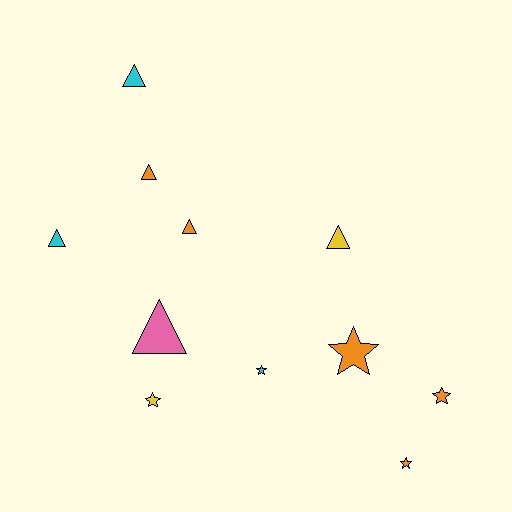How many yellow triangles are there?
There is 1 yellow triangle.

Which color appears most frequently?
Orange, with 5 objects.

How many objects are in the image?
There are 11 objects.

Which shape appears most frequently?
Triangle, with 6 objects.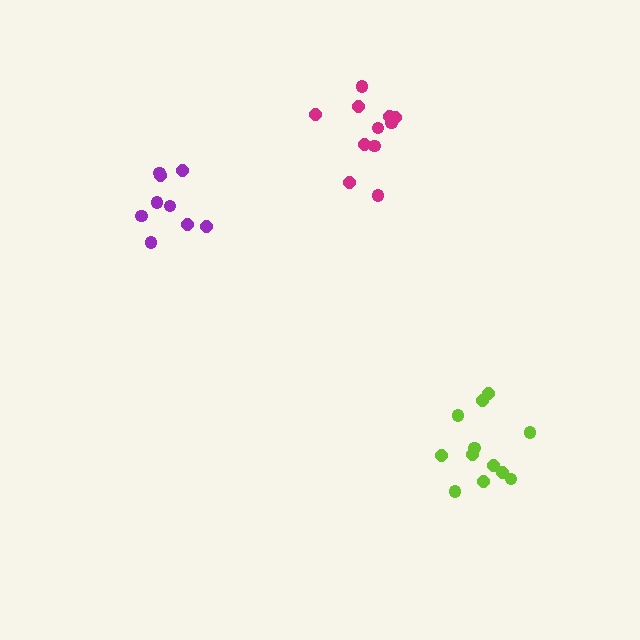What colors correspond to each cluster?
The clusters are colored: lime, magenta, purple.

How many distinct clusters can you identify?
There are 3 distinct clusters.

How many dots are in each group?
Group 1: 12 dots, Group 2: 11 dots, Group 3: 9 dots (32 total).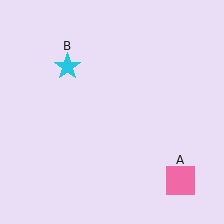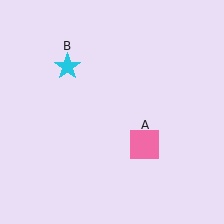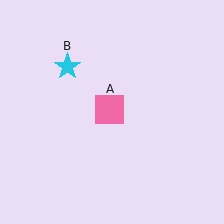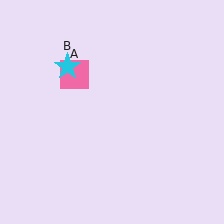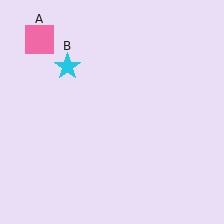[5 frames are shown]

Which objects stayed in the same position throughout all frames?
Cyan star (object B) remained stationary.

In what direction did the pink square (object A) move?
The pink square (object A) moved up and to the left.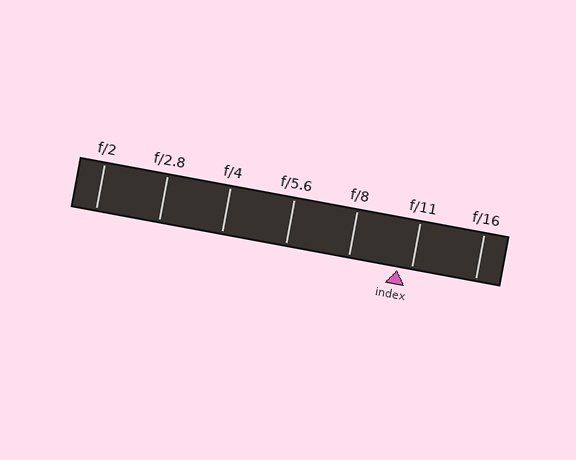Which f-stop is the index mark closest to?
The index mark is closest to f/11.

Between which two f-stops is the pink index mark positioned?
The index mark is between f/8 and f/11.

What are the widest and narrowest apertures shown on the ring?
The widest aperture shown is f/2 and the narrowest is f/16.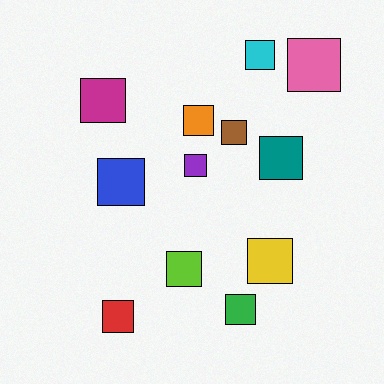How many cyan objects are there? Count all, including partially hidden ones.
There is 1 cyan object.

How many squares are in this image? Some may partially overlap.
There are 12 squares.